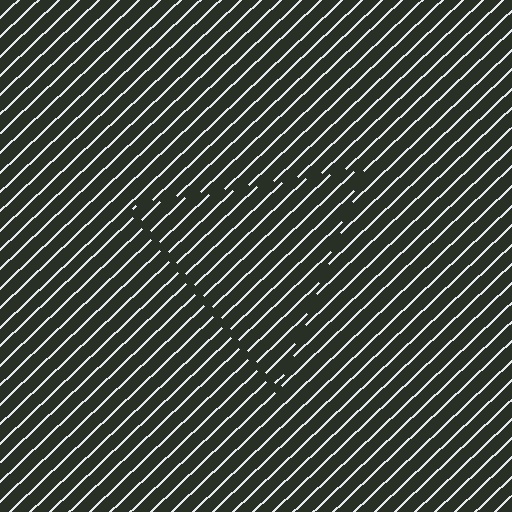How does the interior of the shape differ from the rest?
The interior of the shape contains the same grating, shifted by half a period — the contour is defined by the phase discontinuity where line-ends from the inner and outer gratings abut.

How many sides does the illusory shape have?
3 sides — the line-ends trace a triangle.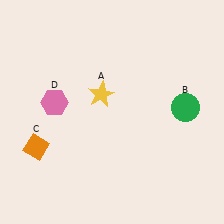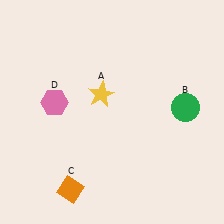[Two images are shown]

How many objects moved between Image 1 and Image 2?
1 object moved between the two images.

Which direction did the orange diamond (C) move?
The orange diamond (C) moved down.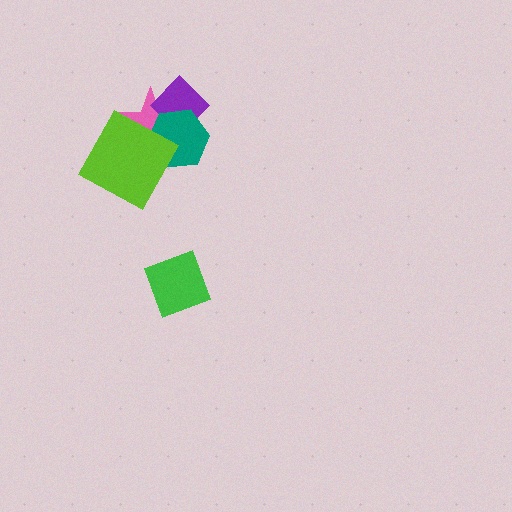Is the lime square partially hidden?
No, no other shape covers it.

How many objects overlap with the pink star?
3 objects overlap with the pink star.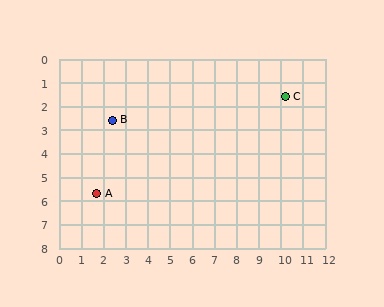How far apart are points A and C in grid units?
Points A and C are about 9.4 grid units apart.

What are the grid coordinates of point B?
Point B is at approximately (2.4, 2.6).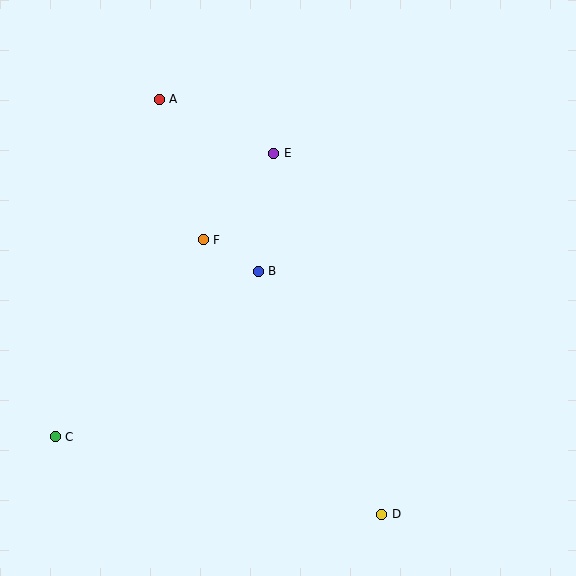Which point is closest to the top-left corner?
Point A is closest to the top-left corner.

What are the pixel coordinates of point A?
Point A is at (159, 99).